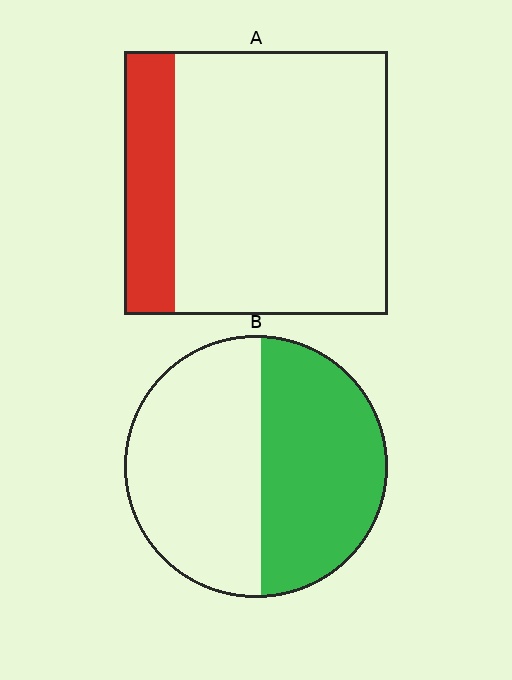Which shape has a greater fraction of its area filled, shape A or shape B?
Shape B.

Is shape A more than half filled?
No.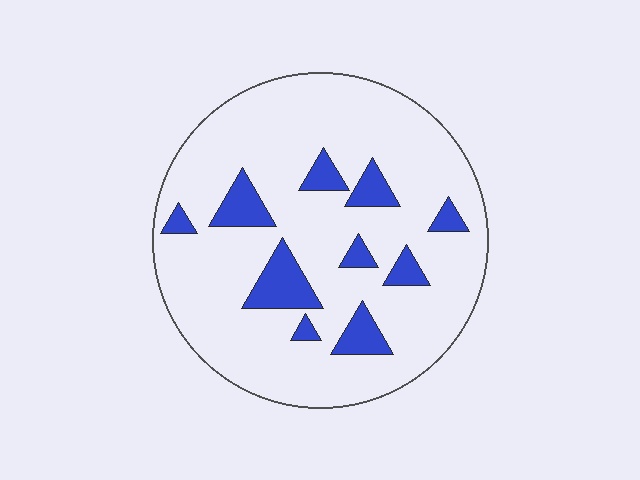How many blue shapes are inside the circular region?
10.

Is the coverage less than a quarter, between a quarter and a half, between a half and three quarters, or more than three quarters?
Less than a quarter.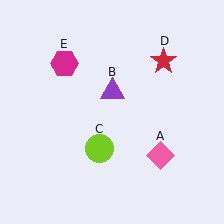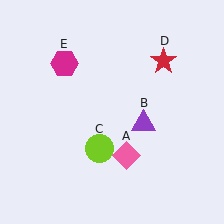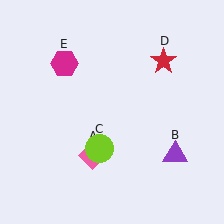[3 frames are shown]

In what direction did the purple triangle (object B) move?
The purple triangle (object B) moved down and to the right.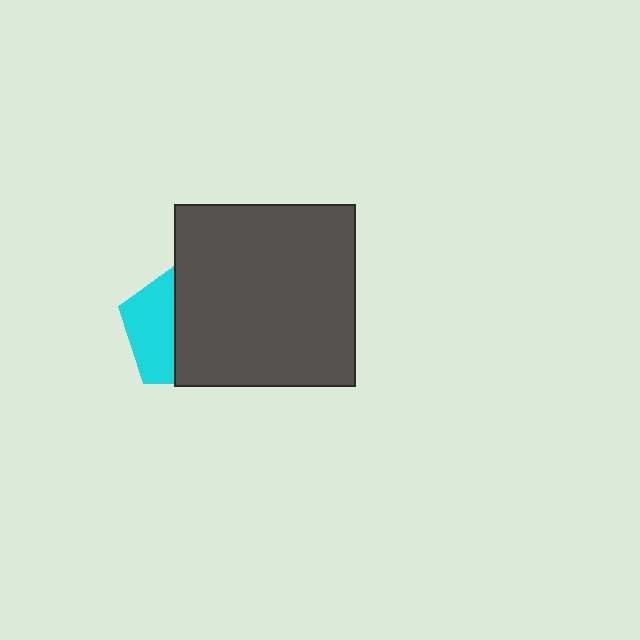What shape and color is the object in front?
The object in front is a dark gray square.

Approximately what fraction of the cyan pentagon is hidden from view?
Roughly 61% of the cyan pentagon is hidden behind the dark gray square.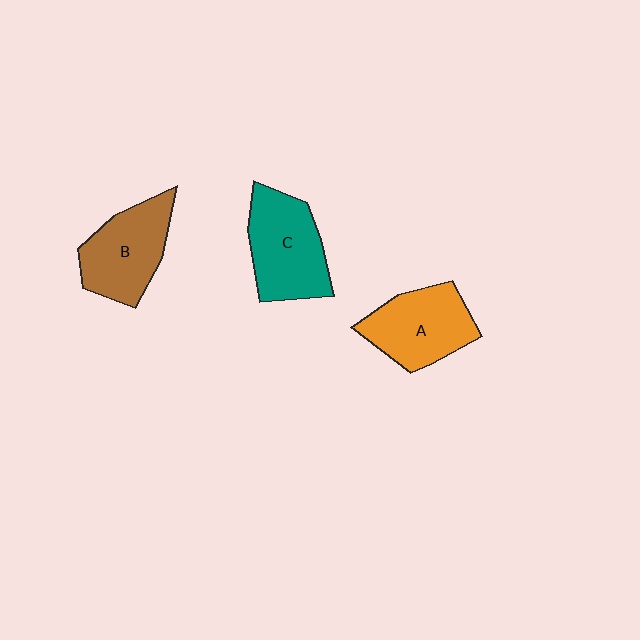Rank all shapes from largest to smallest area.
From largest to smallest: C (teal), A (orange), B (brown).